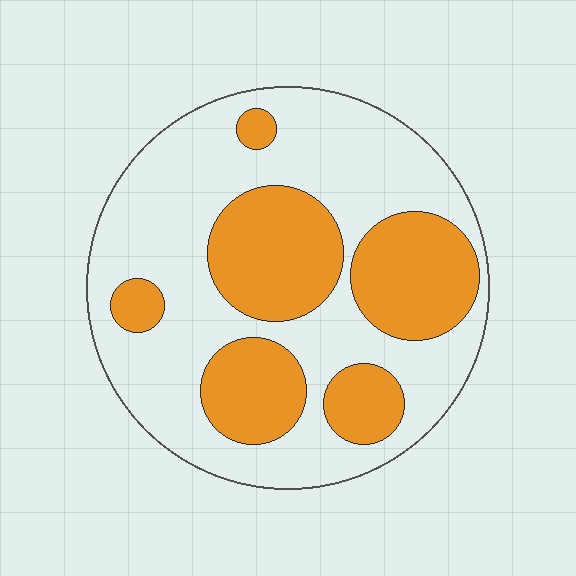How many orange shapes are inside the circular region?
6.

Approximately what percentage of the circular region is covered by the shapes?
Approximately 35%.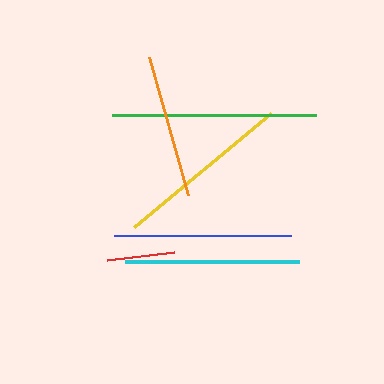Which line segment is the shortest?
The red line is the shortest at approximately 68 pixels.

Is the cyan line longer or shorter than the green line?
The green line is longer than the cyan line.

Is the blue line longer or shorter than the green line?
The green line is longer than the blue line.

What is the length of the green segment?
The green segment is approximately 204 pixels long.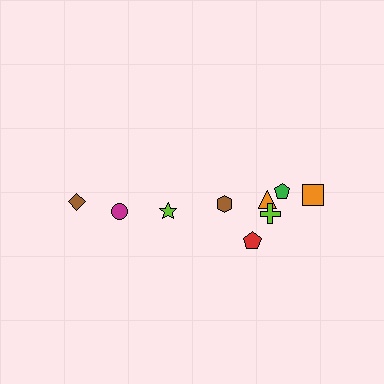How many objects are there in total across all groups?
There are 9 objects.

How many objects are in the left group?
There are 3 objects.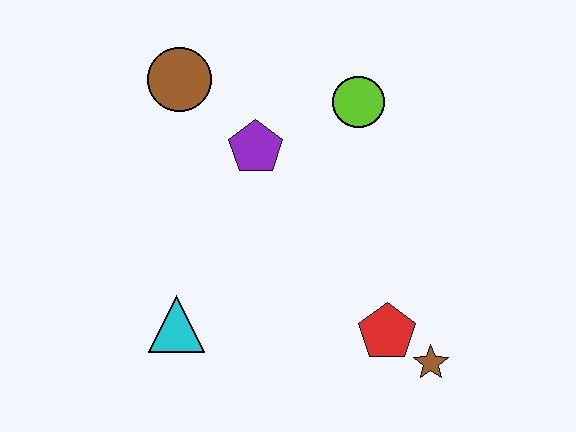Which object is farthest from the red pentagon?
The brown circle is farthest from the red pentagon.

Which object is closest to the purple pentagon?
The brown circle is closest to the purple pentagon.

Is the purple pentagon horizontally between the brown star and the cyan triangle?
Yes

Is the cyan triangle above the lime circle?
No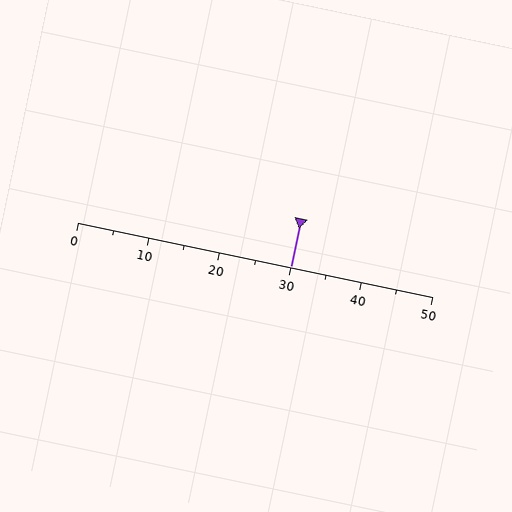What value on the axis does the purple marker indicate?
The marker indicates approximately 30.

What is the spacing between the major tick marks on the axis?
The major ticks are spaced 10 apart.